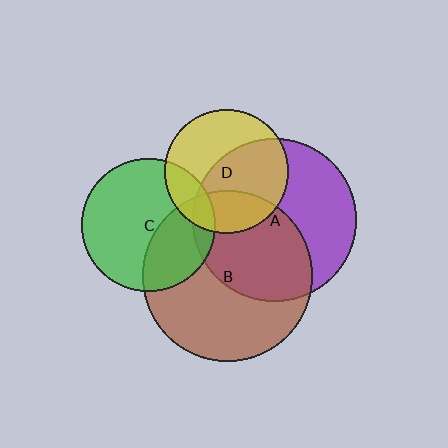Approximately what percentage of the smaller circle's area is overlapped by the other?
Approximately 10%.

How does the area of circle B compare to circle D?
Approximately 1.9 times.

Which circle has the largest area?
Circle B (brown).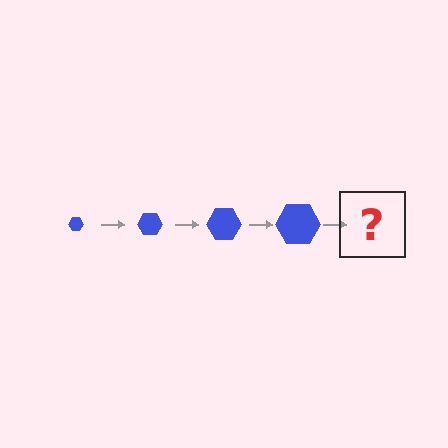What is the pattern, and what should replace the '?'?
The pattern is that the hexagon gets progressively larger each step. The '?' should be a blue hexagon, larger than the previous one.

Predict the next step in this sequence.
The next step is a blue hexagon, larger than the previous one.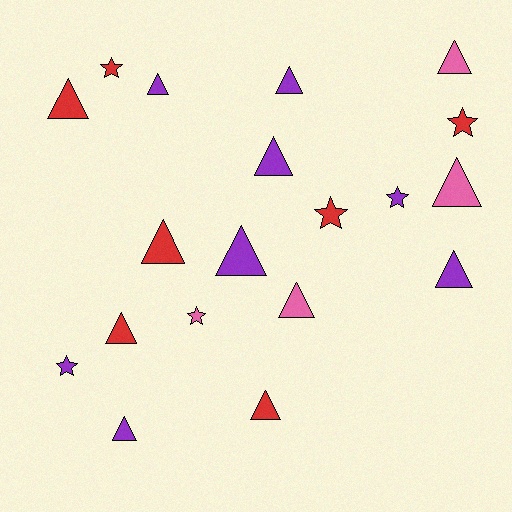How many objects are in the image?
There are 19 objects.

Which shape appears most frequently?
Triangle, with 13 objects.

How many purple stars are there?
There are 2 purple stars.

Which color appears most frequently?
Purple, with 8 objects.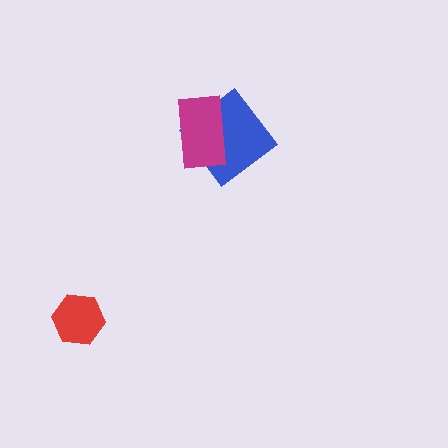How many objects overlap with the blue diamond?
1 object overlaps with the blue diamond.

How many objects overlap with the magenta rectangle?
1 object overlaps with the magenta rectangle.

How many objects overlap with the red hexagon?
0 objects overlap with the red hexagon.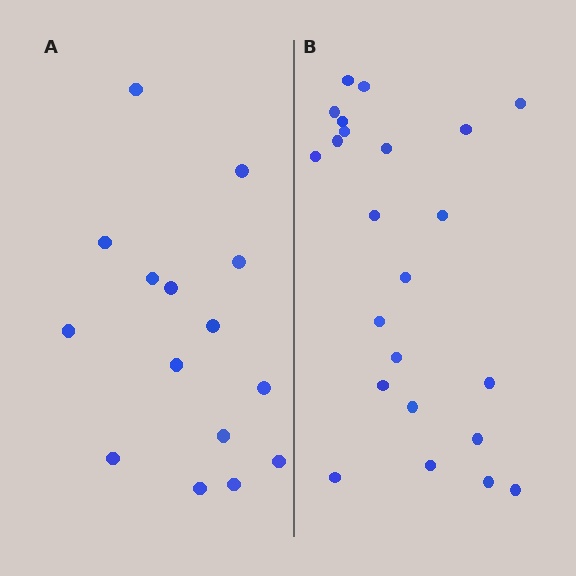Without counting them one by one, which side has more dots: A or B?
Region B (the right region) has more dots.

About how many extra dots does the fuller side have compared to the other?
Region B has roughly 8 or so more dots than region A.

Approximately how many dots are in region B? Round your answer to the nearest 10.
About 20 dots. (The exact count is 23, which rounds to 20.)